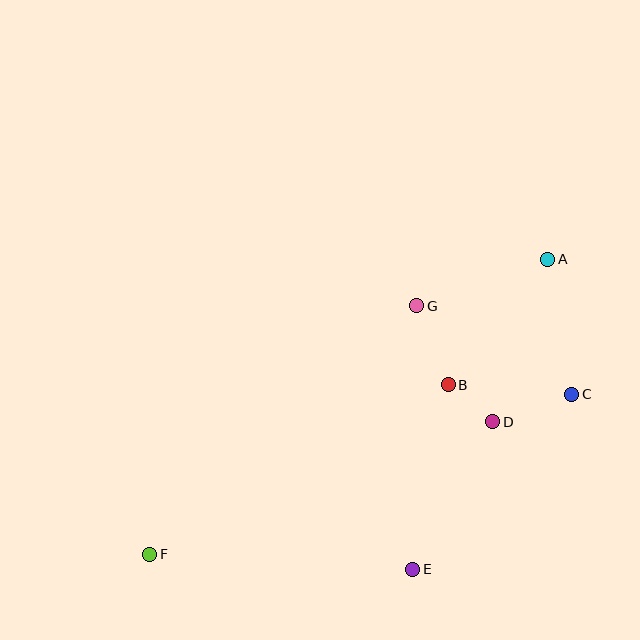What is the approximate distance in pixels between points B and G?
The distance between B and G is approximately 85 pixels.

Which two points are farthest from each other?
Points A and F are farthest from each other.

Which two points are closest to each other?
Points B and D are closest to each other.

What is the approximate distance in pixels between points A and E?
The distance between A and E is approximately 338 pixels.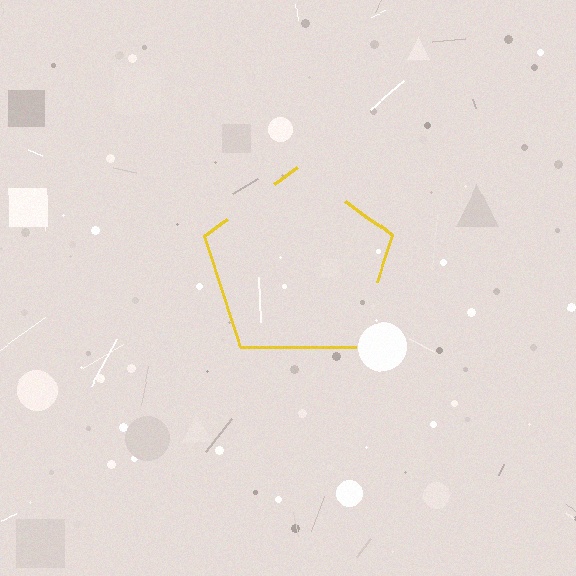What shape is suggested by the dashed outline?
The dashed outline suggests a pentagon.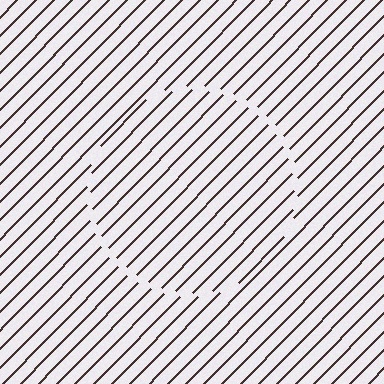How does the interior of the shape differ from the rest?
The interior of the shape contains the same grating, shifted by half a period — the contour is defined by the phase discontinuity where line-ends from the inner and outer gratings abut.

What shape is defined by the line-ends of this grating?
An illusory circle. The interior of the shape contains the same grating, shifted by half a period — the contour is defined by the phase discontinuity where line-ends from the inner and outer gratings abut.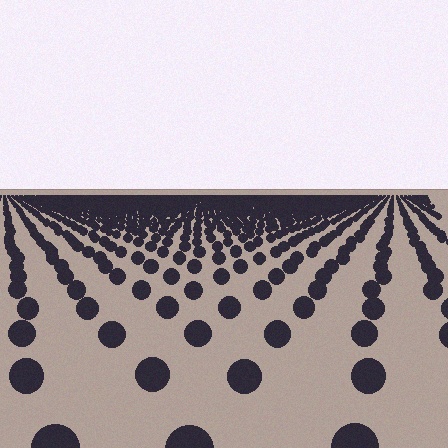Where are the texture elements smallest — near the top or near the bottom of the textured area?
Near the top.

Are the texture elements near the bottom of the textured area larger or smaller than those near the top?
Larger. Near the bottom, elements are closer to the viewer and appear at a bigger on-screen size.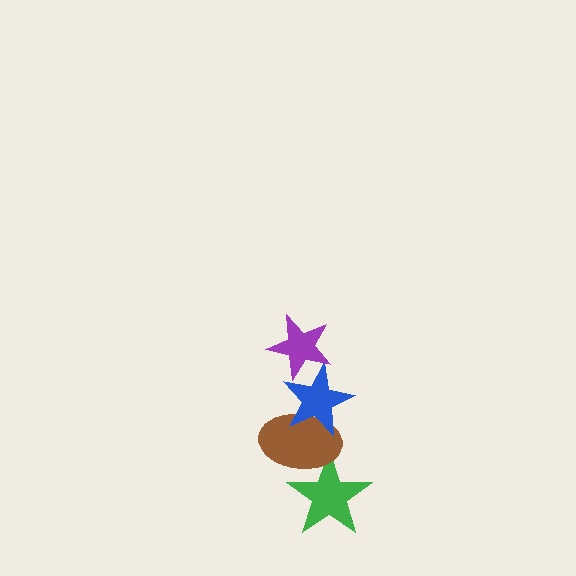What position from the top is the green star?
The green star is 4th from the top.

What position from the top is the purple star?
The purple star is 1st from the top.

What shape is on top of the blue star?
The purple star is on top of the blue star.